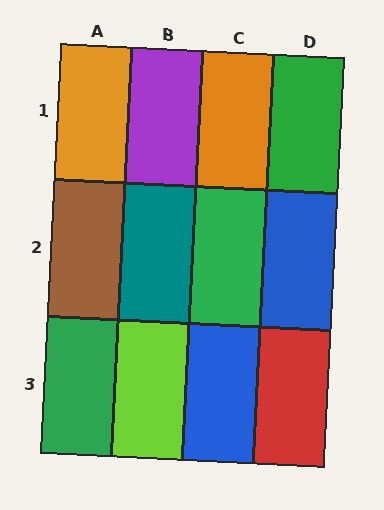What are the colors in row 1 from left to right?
Orange, purple, orange, green.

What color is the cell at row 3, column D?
Red.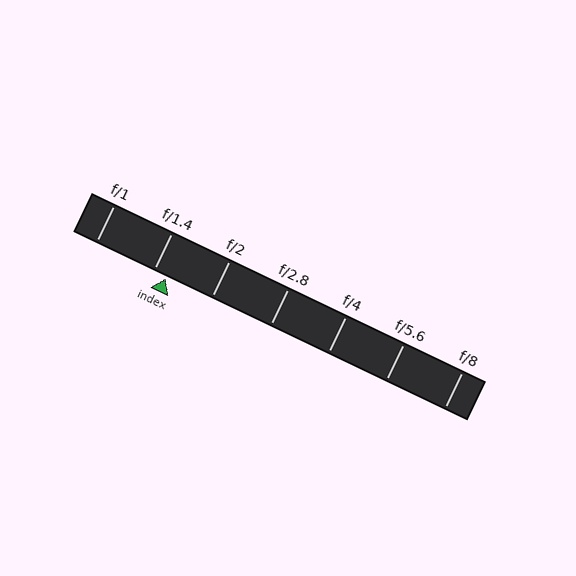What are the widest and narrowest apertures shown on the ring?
The widest aperture shown is f/1 and the narrowest is f/8.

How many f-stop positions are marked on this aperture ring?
There are 7 f-stop positions marked.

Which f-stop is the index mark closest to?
The index mark is closest to f/1.4.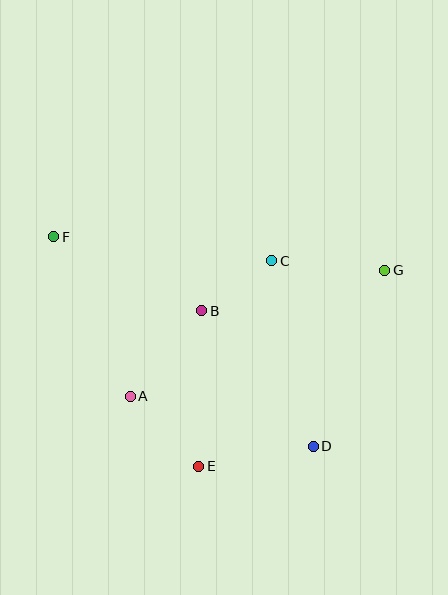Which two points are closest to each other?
Points B and C are closest to each other.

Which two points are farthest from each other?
Points D and F are farthest from each other.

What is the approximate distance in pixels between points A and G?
The distance between A and G is approximately 284 pixels.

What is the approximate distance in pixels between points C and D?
The distance between C and D is approximately 190 pixels.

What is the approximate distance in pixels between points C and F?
The distance between C and F is approximately 219 pixels.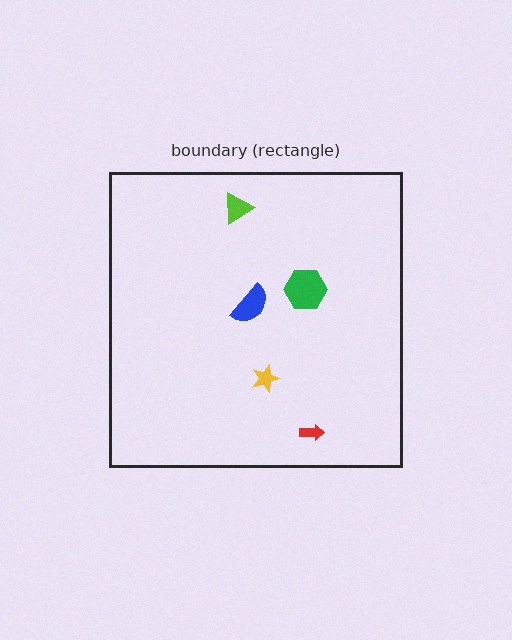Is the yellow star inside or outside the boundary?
Inside.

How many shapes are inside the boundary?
5 inside, 0 outside.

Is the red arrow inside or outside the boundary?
Inside.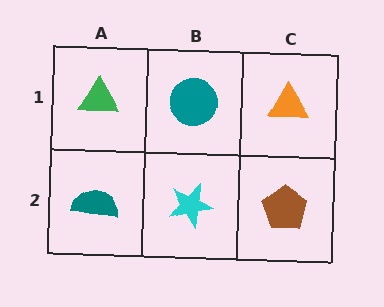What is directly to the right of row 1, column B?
An orange triangle.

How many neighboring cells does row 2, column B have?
3.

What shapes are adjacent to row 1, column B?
A cyan star (row 2, column B), a green triangle (row 1, column A), an orange triangle (row 1, column C).